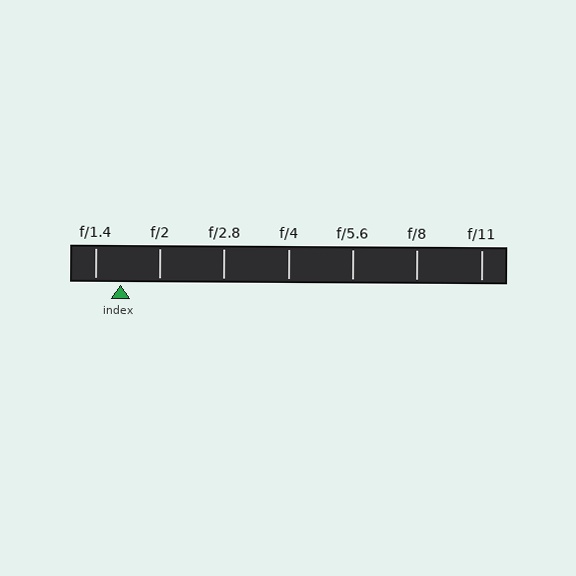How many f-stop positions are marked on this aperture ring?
There are 7 f-stop positions marked.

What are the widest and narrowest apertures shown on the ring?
The widest aperture shown is f/1.4 and the narrowest is f/11.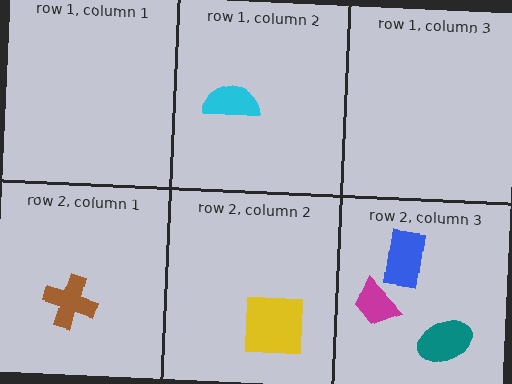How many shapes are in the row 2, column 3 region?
3.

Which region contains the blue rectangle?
The row 2, column 3 region.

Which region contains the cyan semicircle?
The row 1, column 2 region.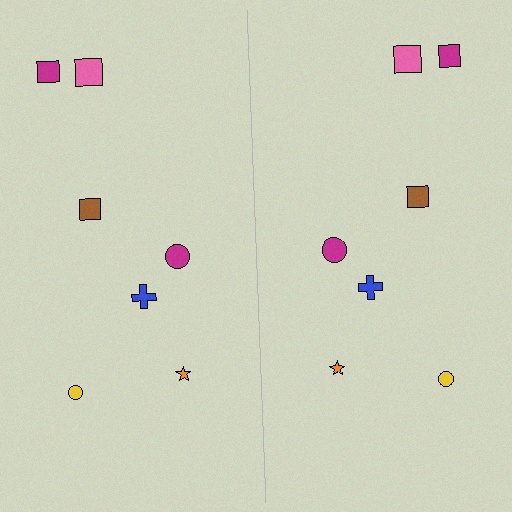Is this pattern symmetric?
Yes, this pattern has bilateral (reflection) symmetry.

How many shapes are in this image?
There are 14 shapes in this image.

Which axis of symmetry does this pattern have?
The pattern has a vertical axis of symmetry running through the center of the image.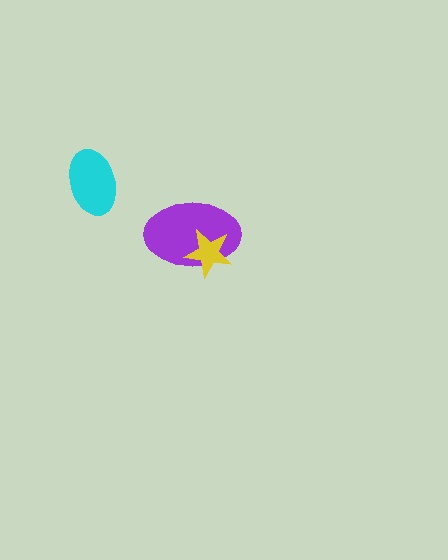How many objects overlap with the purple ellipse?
1 object overlaps with the purple ellipse.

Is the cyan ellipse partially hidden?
No, no other shape covers it.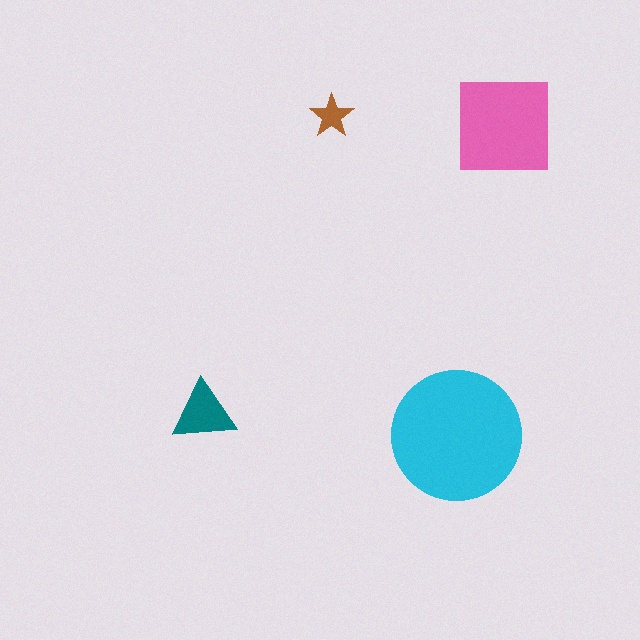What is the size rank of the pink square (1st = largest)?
2nd.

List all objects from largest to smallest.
The cyan circle, the pink square, the teal triangle, the brown star.